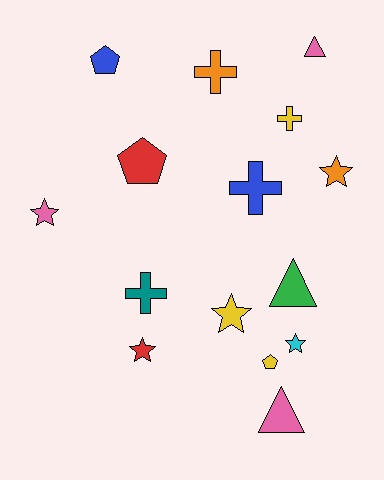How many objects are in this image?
There are 15 objects.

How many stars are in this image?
There are 5 stars.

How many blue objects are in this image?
There are 2 blue objects.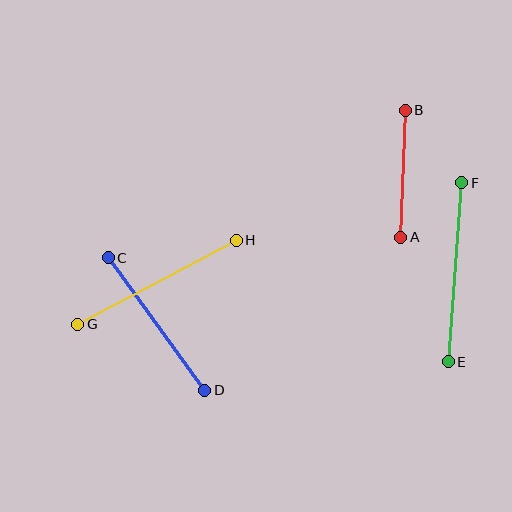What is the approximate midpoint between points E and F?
The midpoint is at approximately (455, 272) pixels.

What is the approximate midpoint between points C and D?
The midpoint is at approximately (157, 324) pixels.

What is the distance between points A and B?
The distance is approximately 127 pixels.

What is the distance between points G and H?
The distance is approximately 179 pixels.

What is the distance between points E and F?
The distance is approximately 179 pixels.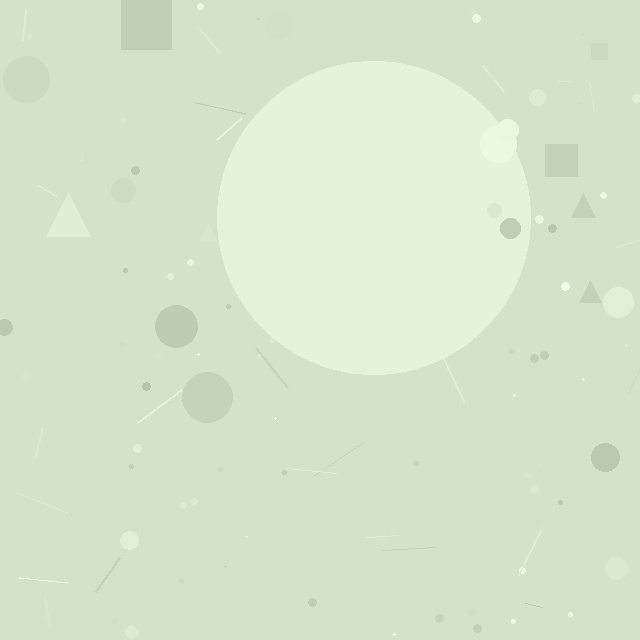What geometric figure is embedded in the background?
A circle is embedded in the background.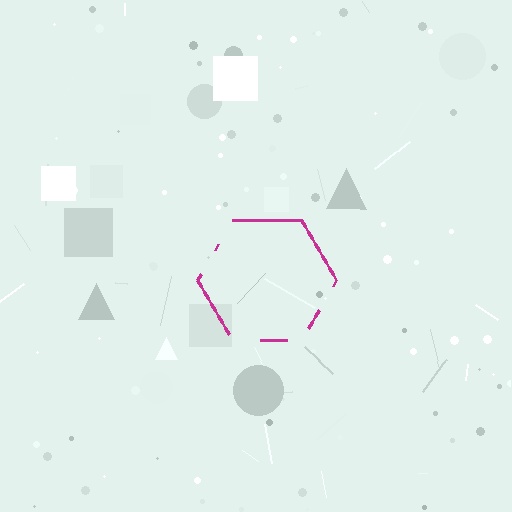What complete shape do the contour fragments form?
The contour fragments form a hexagon.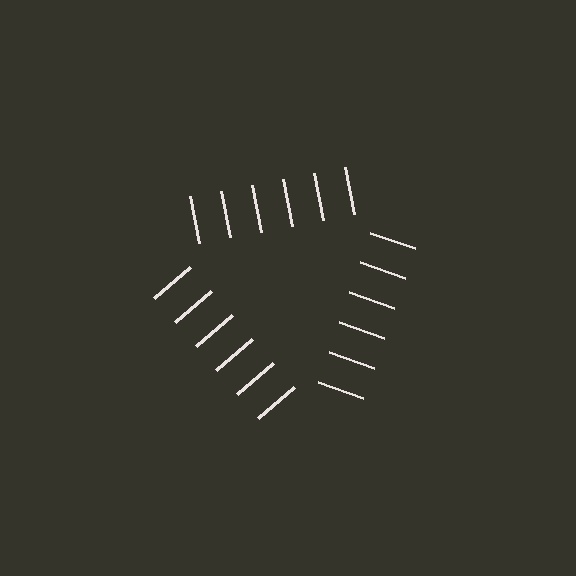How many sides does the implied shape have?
3 sides — the line-ends trace a triangle.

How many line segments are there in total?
18 — 6 along each of the 3 edges.